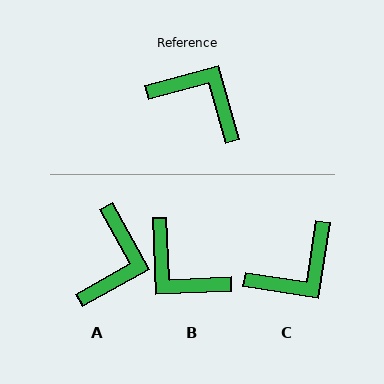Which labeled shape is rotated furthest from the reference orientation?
B, about 167 degrees away.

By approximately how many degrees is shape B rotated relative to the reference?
Approximately 167 degrees counter-clockwise.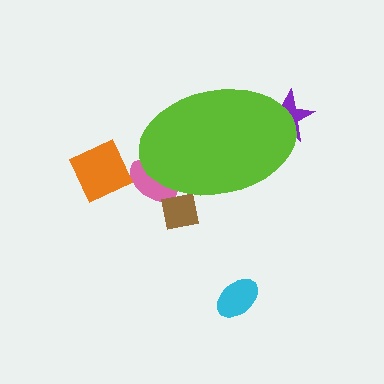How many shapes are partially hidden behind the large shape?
3 shapes are partially hidden.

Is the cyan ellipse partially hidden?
No, the cyan ellipse is fully visible.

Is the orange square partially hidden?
No, the orange square is fully visible.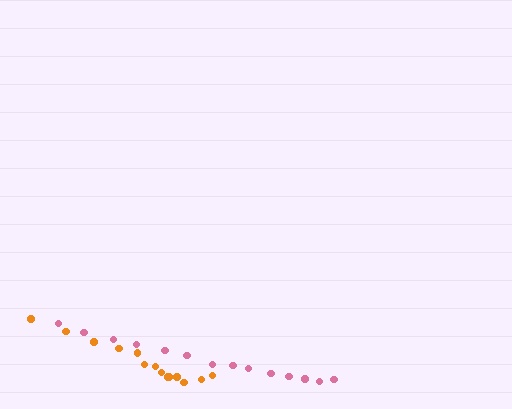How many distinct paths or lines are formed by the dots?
There are 2 distinct paths.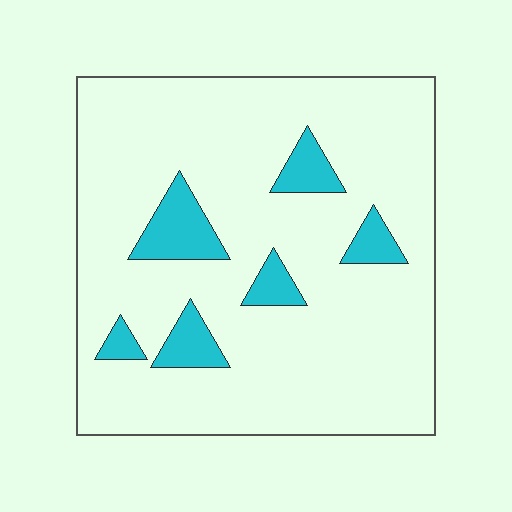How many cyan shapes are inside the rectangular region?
6.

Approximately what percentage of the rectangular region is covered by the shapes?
Approximately 10%.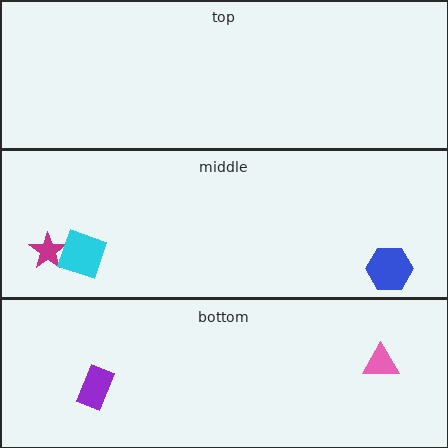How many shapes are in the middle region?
3.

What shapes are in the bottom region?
The purple rectangle, the pink triangle.